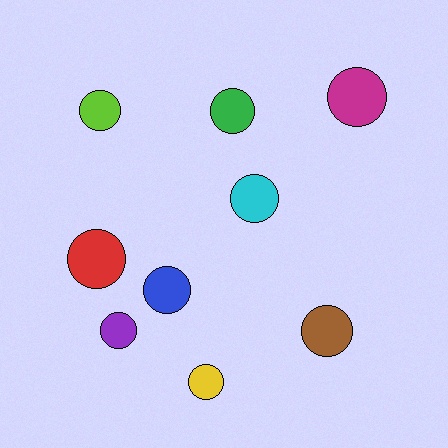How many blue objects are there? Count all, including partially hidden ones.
There is 1 blue object.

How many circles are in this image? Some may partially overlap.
There are 9 circles.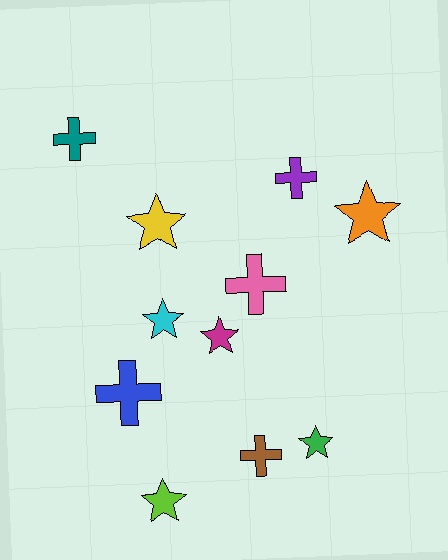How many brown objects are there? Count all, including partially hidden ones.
There is 1 brown object.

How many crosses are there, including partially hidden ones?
There are 5 crosses.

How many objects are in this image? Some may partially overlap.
There are 11 objects.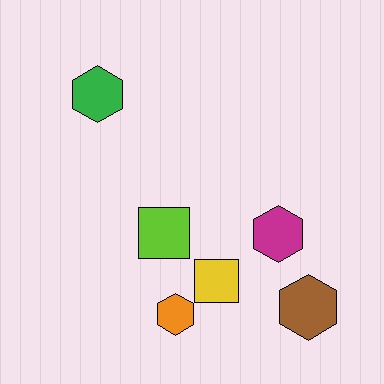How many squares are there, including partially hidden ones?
There are 2 squares.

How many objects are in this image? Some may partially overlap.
There are 6 objects.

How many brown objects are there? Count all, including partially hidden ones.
There is 1 brown object.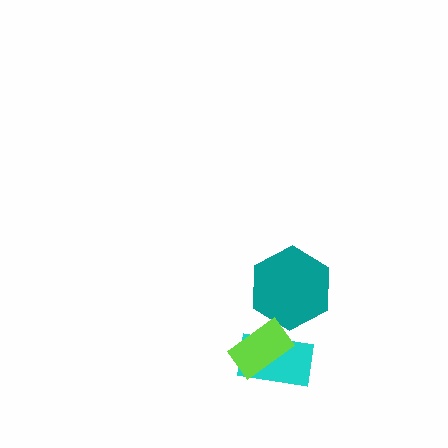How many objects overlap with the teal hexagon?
0 objects overlap with the teal hexagon.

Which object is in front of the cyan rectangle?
The lime rectangle is in front of the cyan rectangle.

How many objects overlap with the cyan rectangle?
1 object overlaps with the cyan rectangle.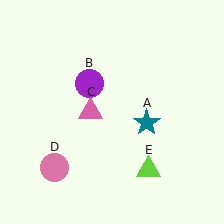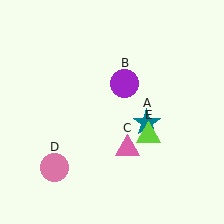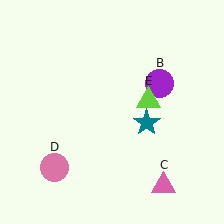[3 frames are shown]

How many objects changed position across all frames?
3 objects changed position: purple circle (object B), pink triangle (object C), lime triangle (object E).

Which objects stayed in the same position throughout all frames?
Teal star (object A) and pink circle (object D) remained stationary.